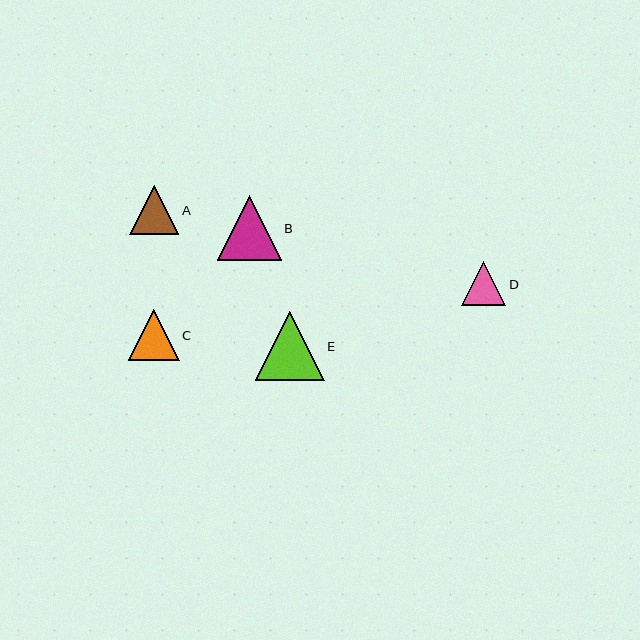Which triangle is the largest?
Triangle E is the largest with a size of approximately 69 pixels.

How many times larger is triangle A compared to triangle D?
Triangle A is approximately 1.1 times the size of triangle D.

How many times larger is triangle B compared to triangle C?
Triangle B is approximately 1.3 times the size of triangle C.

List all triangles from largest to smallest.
From largest to smallest: E, B, C, A, D.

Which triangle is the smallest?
Triangle D is the smallest with a size of approximately 44 pixels.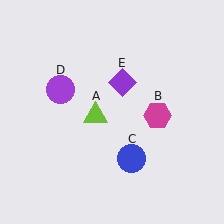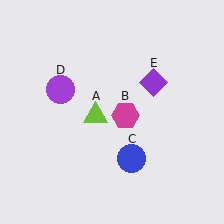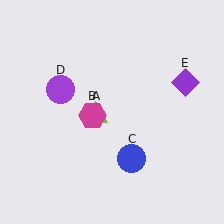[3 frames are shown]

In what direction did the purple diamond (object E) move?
The purple diamond (object E) moved right.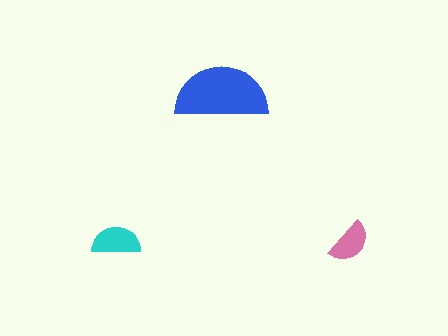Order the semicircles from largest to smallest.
the blue one, the cyan one, the pink one.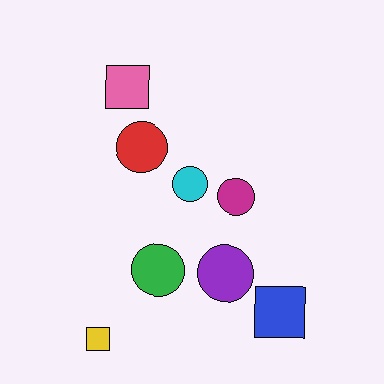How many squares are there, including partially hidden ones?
There are 3 squares.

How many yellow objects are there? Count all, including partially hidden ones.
There is 1 yellow object.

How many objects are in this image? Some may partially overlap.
There are 8 objects.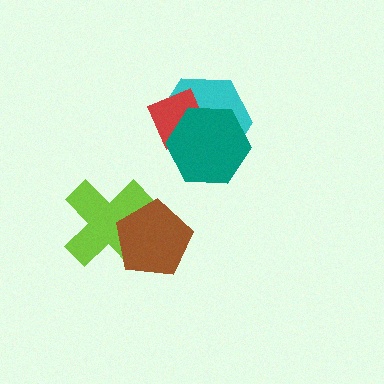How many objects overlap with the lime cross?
1 object overlaps with the lime cross.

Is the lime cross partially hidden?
Yes, it is partially covered by another shape.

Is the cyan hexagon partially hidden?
Yes, it is partially covered by another shape.